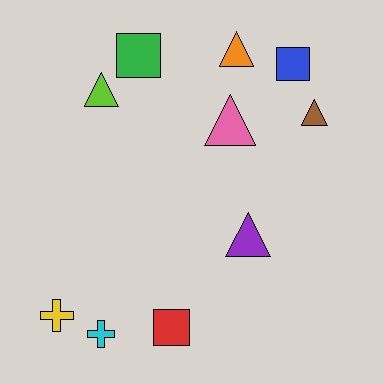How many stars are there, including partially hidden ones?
There are no stars.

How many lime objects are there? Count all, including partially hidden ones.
There is 1 lime object.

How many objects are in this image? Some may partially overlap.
There are 10 objects.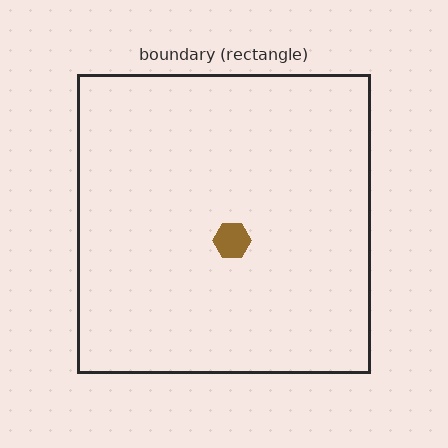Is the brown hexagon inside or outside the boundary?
Inside.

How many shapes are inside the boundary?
1 inside, 0 outside.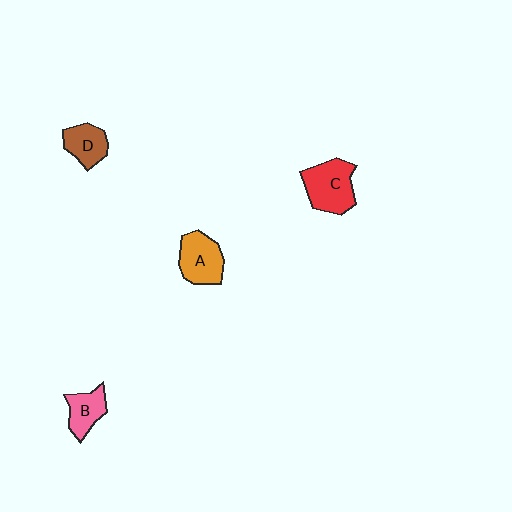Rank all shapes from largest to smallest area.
From largest to smallest: C (red), A (orange), D (brown), B (pink).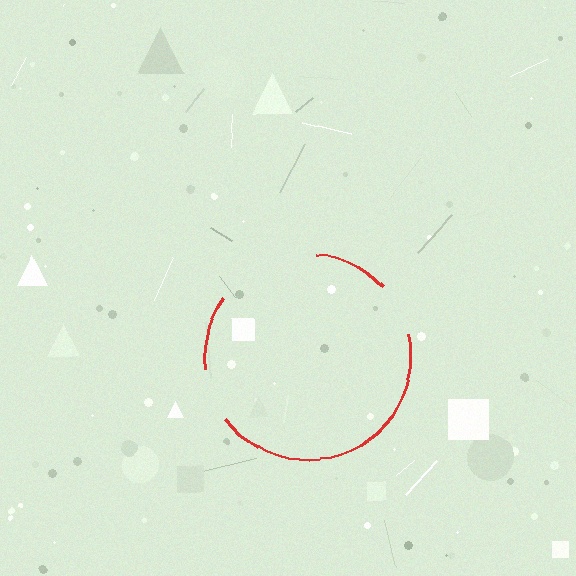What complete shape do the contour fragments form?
The contour fragments form a circle.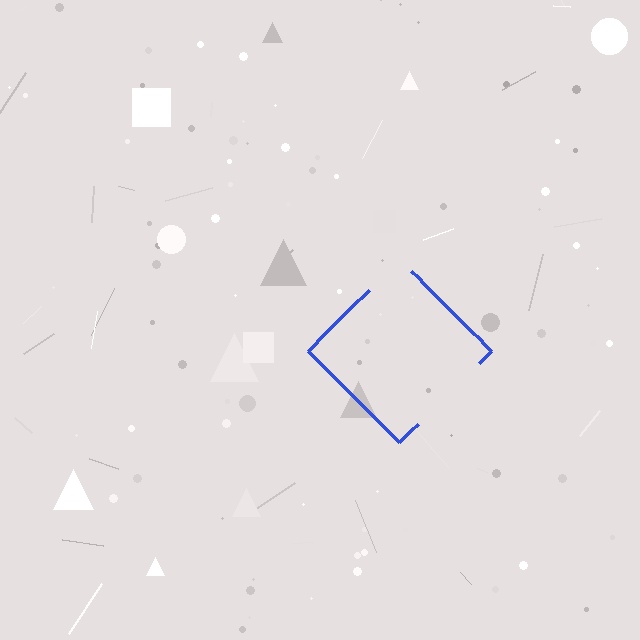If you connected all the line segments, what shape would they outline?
They would outline a diamond.